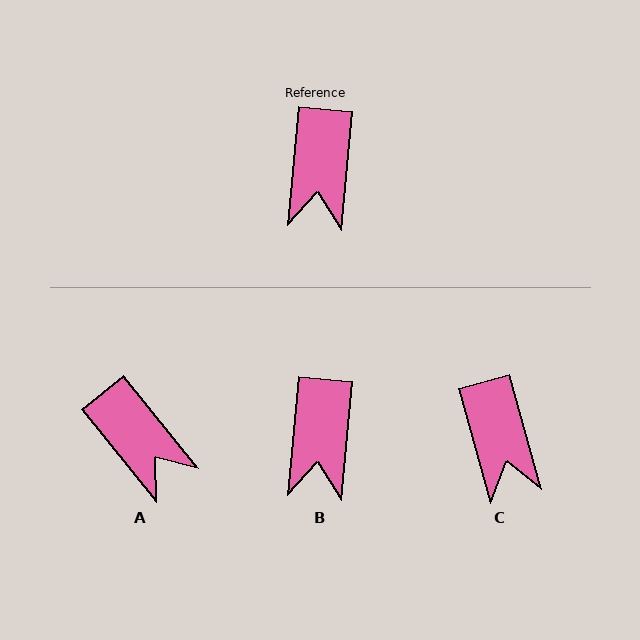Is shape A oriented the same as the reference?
No, it is off by about 44 degrees.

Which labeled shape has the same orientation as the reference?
B.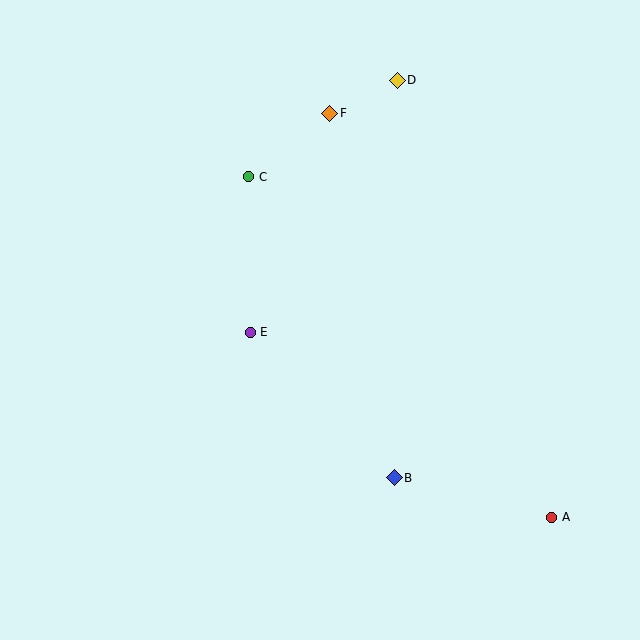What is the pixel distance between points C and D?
The distance between C and D is 177 pixels.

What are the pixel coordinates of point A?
Point A is at (552, 517).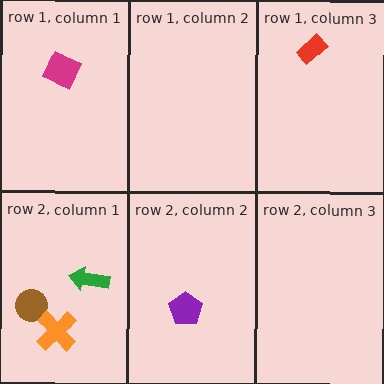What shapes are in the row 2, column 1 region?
The brown circle, the green arrow, the orange cross.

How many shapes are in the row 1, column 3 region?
1.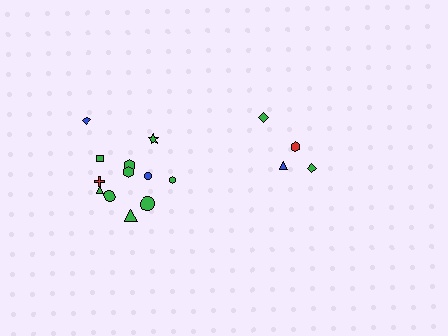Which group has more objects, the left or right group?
The left group.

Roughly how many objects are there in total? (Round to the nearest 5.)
Roughly 15 objects in total.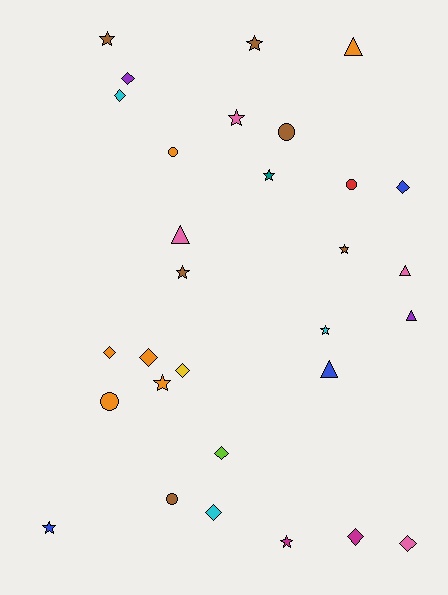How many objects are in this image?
There are 30 objects.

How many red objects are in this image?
There is 1 red object.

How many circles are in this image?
There are 5 circles.